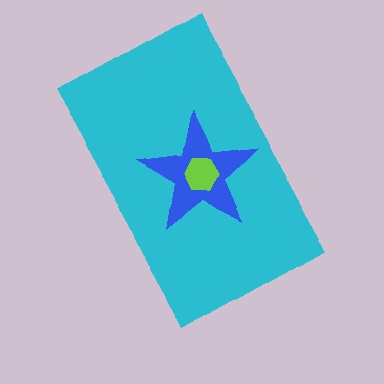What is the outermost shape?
The cyan rectangle.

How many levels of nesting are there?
3.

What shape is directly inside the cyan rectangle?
The blue star.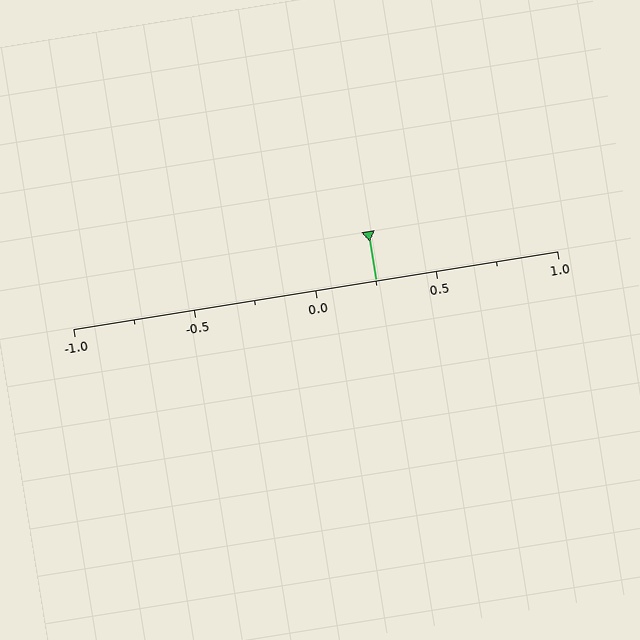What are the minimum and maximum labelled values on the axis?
The axis runs from -1.0 to 1.0.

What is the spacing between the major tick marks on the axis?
The major ticks are spaced 0.5 apart.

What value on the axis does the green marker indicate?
The marker indicates approximately 0.25.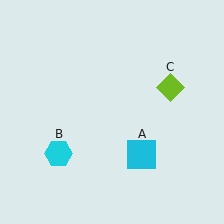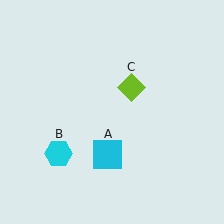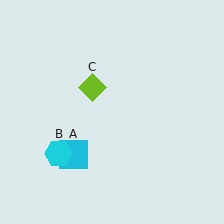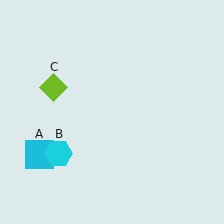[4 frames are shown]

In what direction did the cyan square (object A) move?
The cyan square (object A) moved left.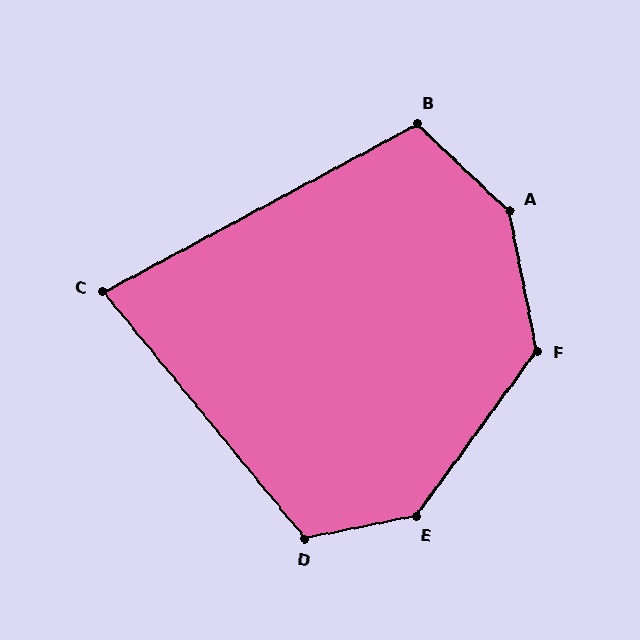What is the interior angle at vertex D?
Approximately 118 degrees (obtuse).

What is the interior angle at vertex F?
Approximately 133 degrees (obtuse).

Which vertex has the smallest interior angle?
C, at approximately 79 degrees.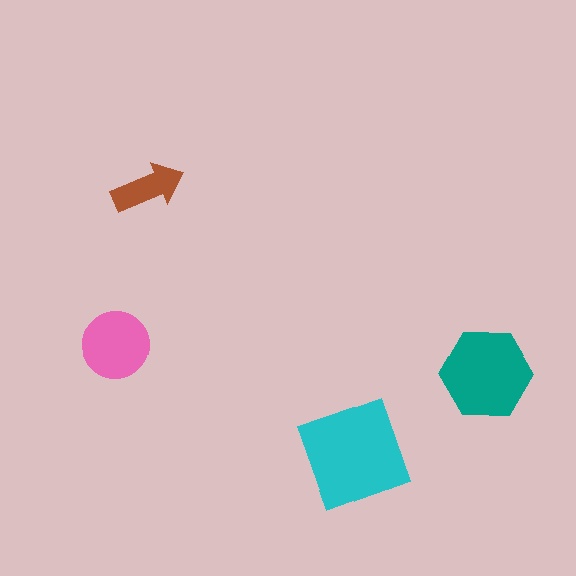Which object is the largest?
The cyan square.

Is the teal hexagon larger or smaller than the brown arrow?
Larger.